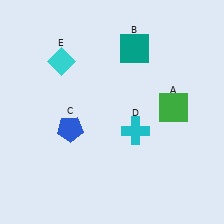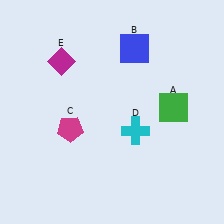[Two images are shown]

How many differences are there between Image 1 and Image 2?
There are 3 differences between the two images.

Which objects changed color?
B changed from teal to blue. C changed from blue to magenta. E changed from cyan to magenta.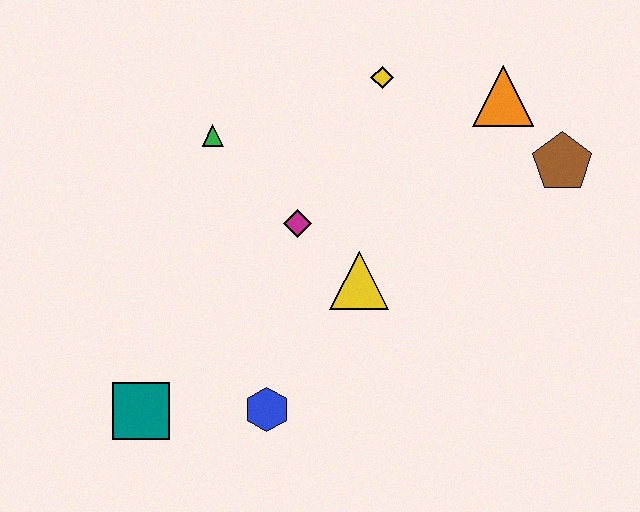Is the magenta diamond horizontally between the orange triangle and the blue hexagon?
Yes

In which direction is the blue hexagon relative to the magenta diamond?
The blue hexagon is below the magenta diamond.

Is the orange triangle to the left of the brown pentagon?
Yes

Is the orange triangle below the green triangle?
No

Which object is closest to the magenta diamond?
The yellow triangle is closest to the magenta diamond.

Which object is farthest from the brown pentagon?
The teal square is farthest from the brown pentagon.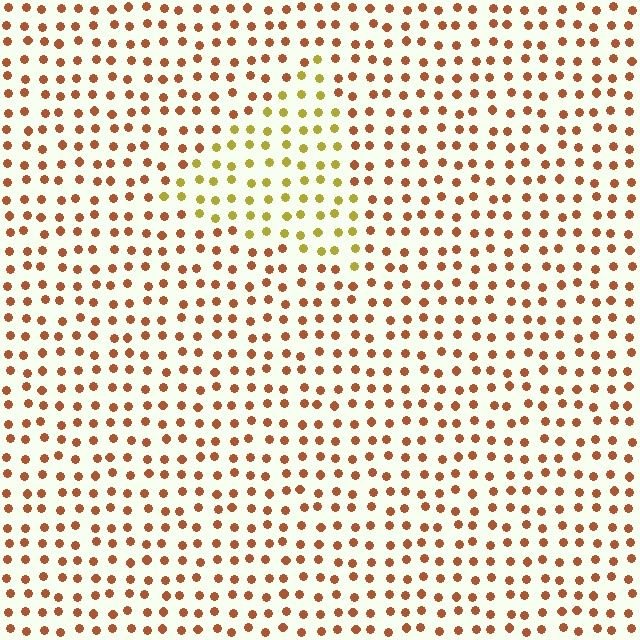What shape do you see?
I see a triangle.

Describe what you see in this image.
The image is filled with small brown elements in a uniform arrangement. A triangle-shaped region is visible where the elements are tinted to a slightly different hue, forming a subtle color boundary.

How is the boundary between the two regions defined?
The boundary is defined purely by a slight shift in hue (about 41 degrees). Spacing, size, and orientation are identical on both sides.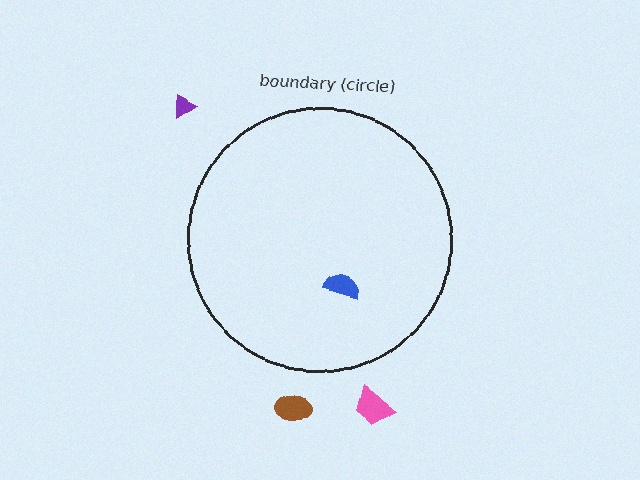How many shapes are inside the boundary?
1 inside, 3 outside.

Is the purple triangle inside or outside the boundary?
Outside.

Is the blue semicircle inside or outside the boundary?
Inside.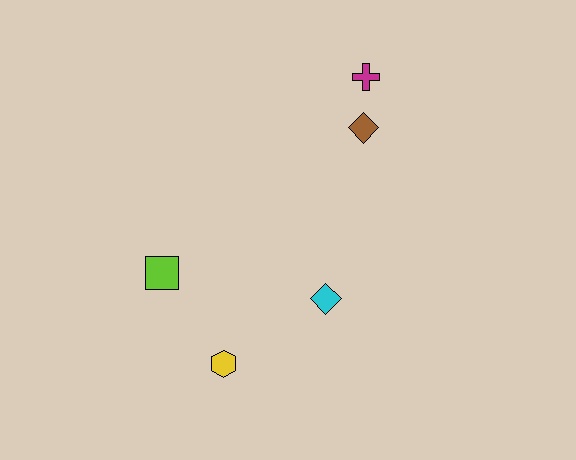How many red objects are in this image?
There are no red objects.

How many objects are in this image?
There are 5 objects.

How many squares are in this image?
There is 1 square.